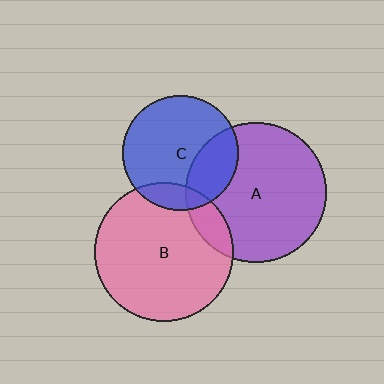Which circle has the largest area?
Circle A (purple).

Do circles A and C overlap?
Yes.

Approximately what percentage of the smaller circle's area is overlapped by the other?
Approximately 25%.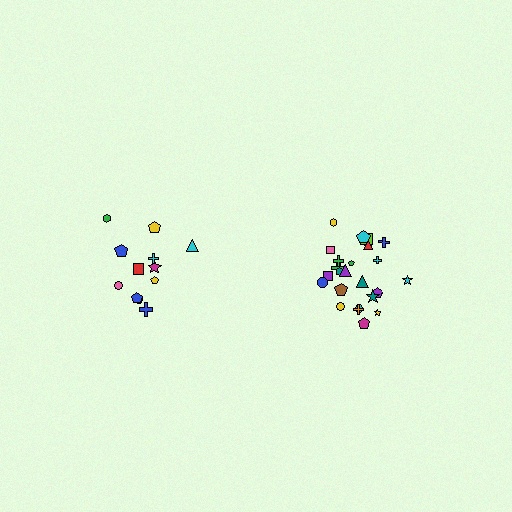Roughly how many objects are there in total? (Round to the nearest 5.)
Roughly 35 objects in total.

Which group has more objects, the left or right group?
The right group.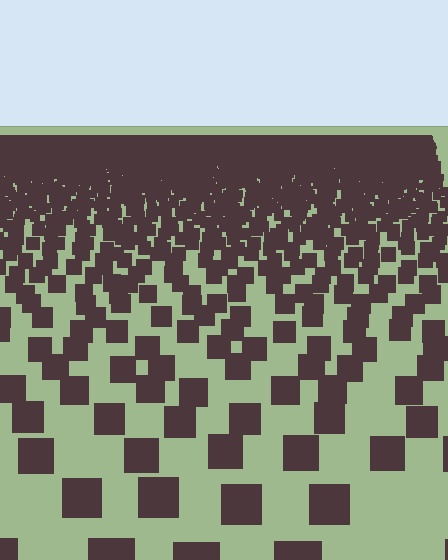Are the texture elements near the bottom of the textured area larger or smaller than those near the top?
Larger. Near the bottom, elements are closer to the viewer and appear at a bigger on-screen size.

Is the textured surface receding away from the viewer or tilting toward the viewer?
The surface is receding away from the viewer. Texture elements get smaller and denser toward the top.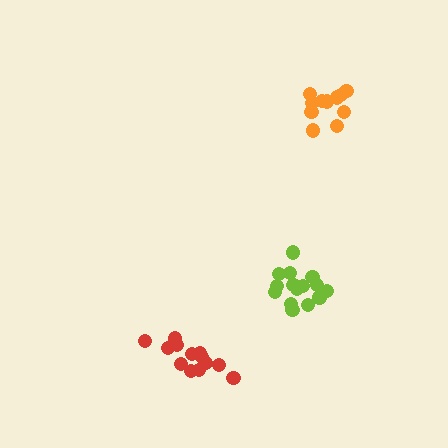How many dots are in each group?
Group 1: 16 dots, Group 2: 12 dots, Group 3: 13 dots (41 total).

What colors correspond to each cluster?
The clusters are colored: lime, orange, red.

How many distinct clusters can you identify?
There are 3 distinct clusters.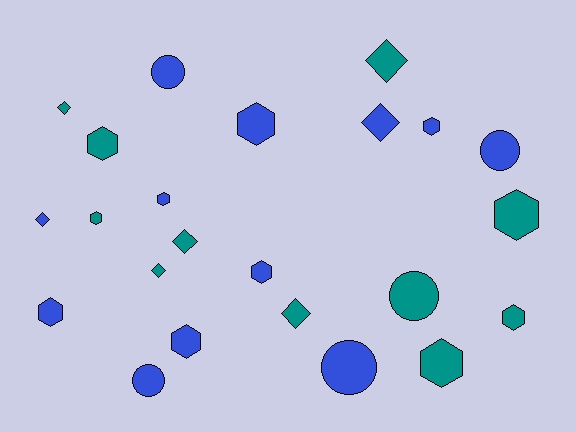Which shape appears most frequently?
Hexagon, with 11 objects.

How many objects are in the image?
There are 23 objects.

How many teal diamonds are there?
There are 5 teal diamonds.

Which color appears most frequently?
Blue, with 12 objects.